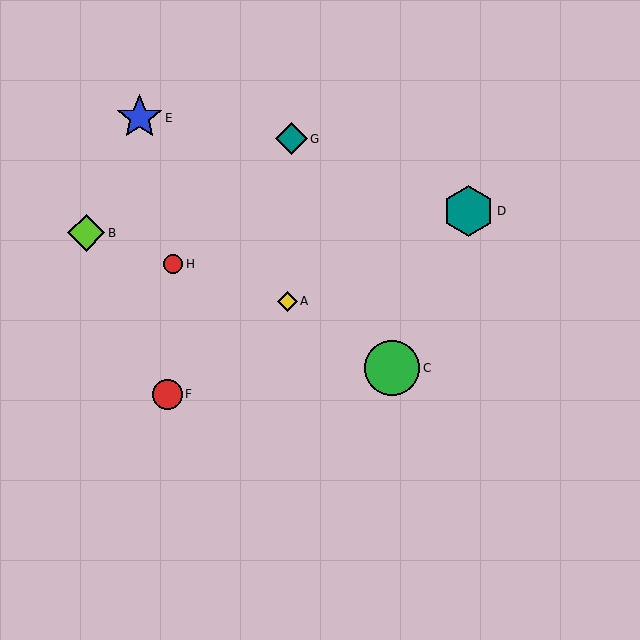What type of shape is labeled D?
Shape D is a teal hexagon.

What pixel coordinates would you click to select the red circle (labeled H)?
Click at (173, 264) to select the red circle H.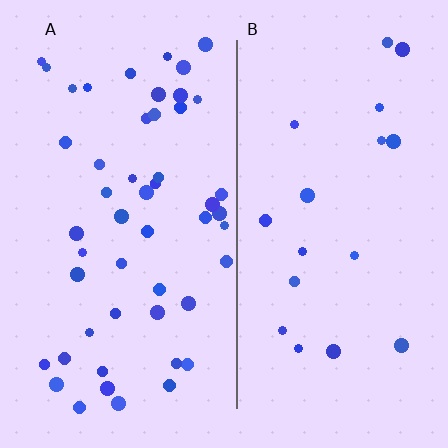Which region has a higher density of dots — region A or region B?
A (the left).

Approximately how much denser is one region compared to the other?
Approximately 2.8× — region A over region B.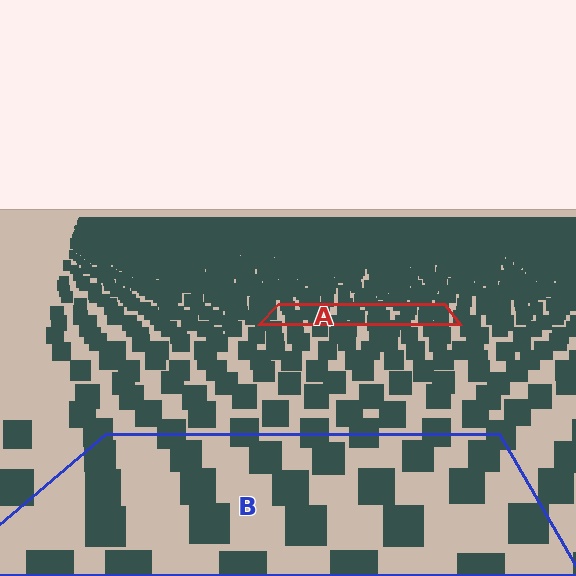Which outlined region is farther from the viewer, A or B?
Region A is farther from the viewer — the texture elements inside it appear smaller and more densely packed.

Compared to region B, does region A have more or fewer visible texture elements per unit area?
Region A has more texture elements per unit area — they are packed more densely because it is farther away.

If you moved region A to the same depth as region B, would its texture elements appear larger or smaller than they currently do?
They would appear larger. At a closer depth, the same texture elements are projected at a bigger on-screen size.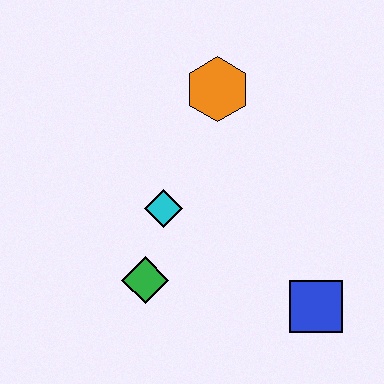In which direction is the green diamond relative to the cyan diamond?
The green diamond is below the cyan diamond.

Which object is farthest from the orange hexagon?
The blue square is farthest from the orange hexagon.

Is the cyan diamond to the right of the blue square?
No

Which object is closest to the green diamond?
The cyan diamond is closest to the green diamond.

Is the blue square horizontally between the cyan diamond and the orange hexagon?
No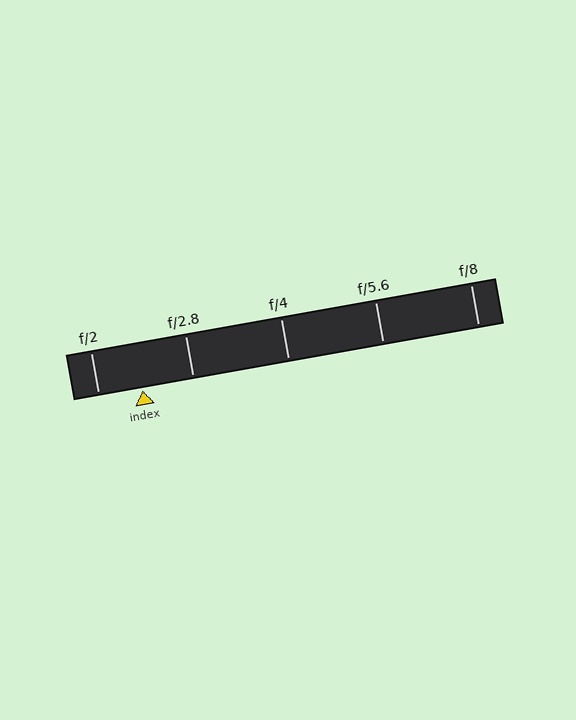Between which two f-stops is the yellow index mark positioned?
The index mark is between f/2 and f/2.8.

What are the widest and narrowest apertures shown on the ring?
The widest aperture shown is f/2 and the narrowest is f/8.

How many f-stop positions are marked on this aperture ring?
There are 5 f-stop positions marked.